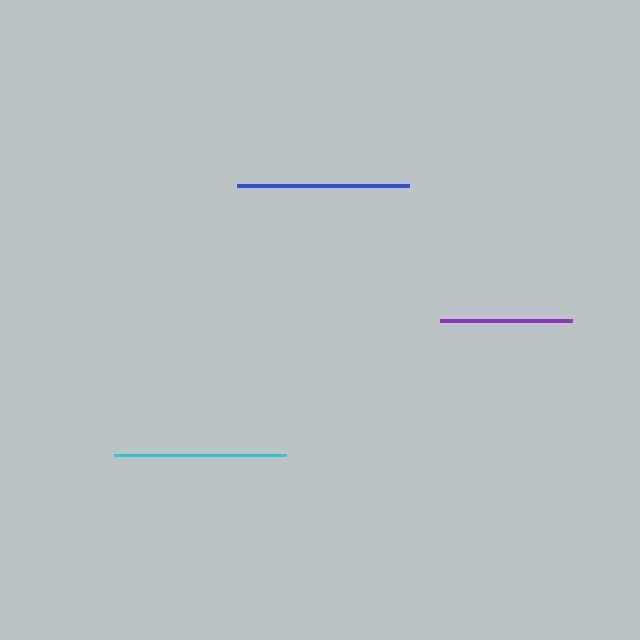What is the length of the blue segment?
The blue segment is approximately 173 pixels long.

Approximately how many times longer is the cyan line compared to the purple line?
The cyan line is approximately 1.3 times the length of the purple line.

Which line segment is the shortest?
The purple line is the shortest at approximately 132 pixels.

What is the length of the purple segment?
The purple segment is approximately 132 pixels long.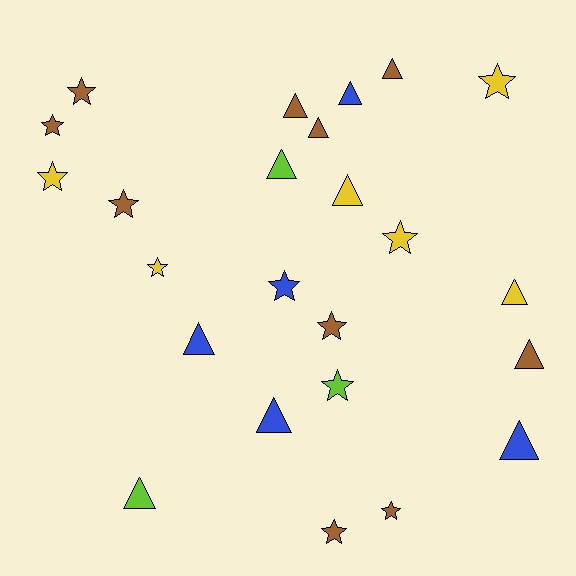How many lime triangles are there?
There are 2 lime triangles.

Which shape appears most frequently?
Star, with 12 objects.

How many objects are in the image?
There are 24 objects.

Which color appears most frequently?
Brown, with 10 objects.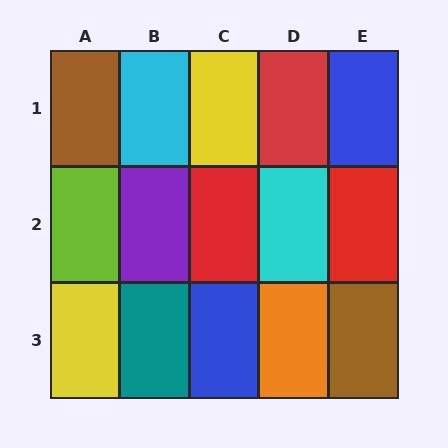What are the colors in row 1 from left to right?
Brown, cyan, yellow, red, blue.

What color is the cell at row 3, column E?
Brown.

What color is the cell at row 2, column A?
Lime.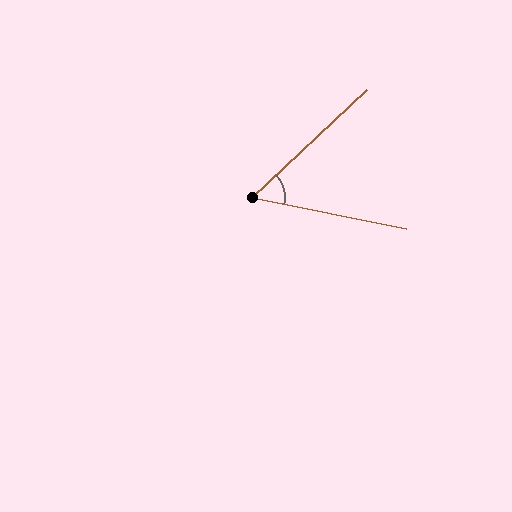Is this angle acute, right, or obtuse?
It is acute.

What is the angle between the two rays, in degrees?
Approximately 54 degrees.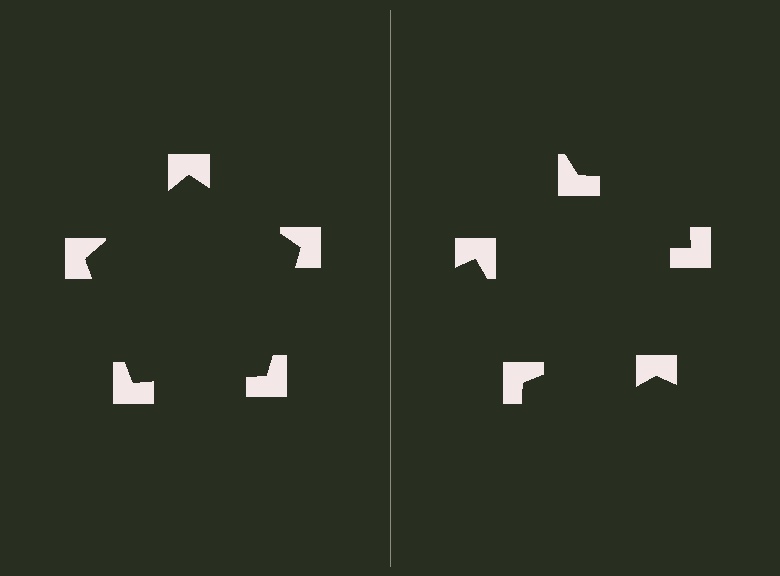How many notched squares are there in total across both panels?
10 — 5 on each side.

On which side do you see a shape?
An illusory pentagon appears on the left side. On the right side the wedge cuts are rotated, so no coherent shape forms.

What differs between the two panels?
The notched squares are positioned identically on both sides; only the wedge orientations differ. On the left they align to a pentagon; on the right they are misaligned.